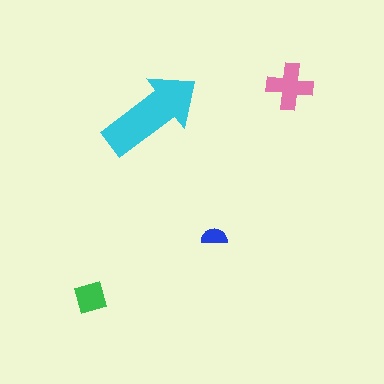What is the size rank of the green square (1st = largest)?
3rd.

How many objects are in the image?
There are 4 objects in the image.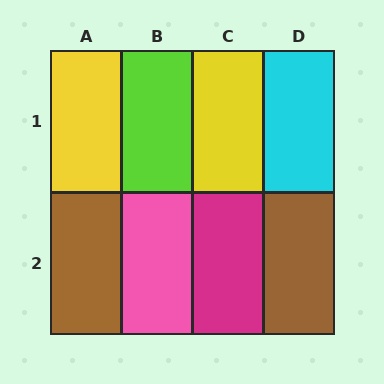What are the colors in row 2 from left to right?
Brown, pink, magenta, brown.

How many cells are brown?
2 cells are brown.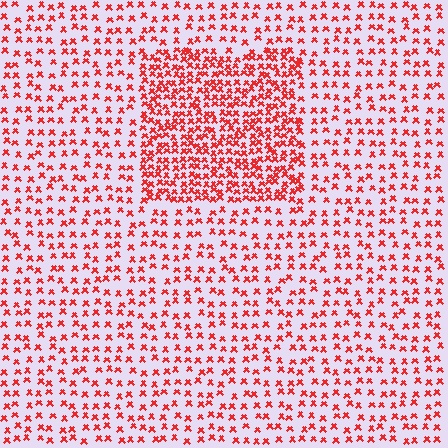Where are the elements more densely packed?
The elements are more densely packed inside the rectangle boundary.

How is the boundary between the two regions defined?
The boundary is defined by a change in element density (approximately 2.2x ratio). All elements are the same color, size, and shape.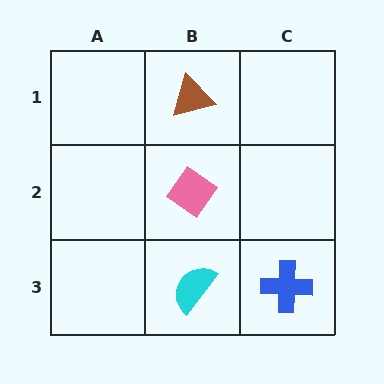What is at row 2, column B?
A pink diamond.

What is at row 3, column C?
A blue cross.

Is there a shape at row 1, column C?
No, that cell is empty.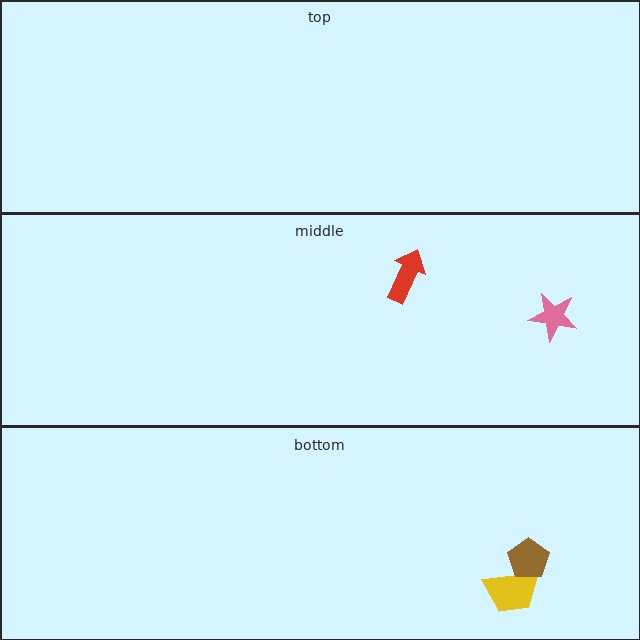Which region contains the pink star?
The middle region.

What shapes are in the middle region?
The pink star, the red arrow.